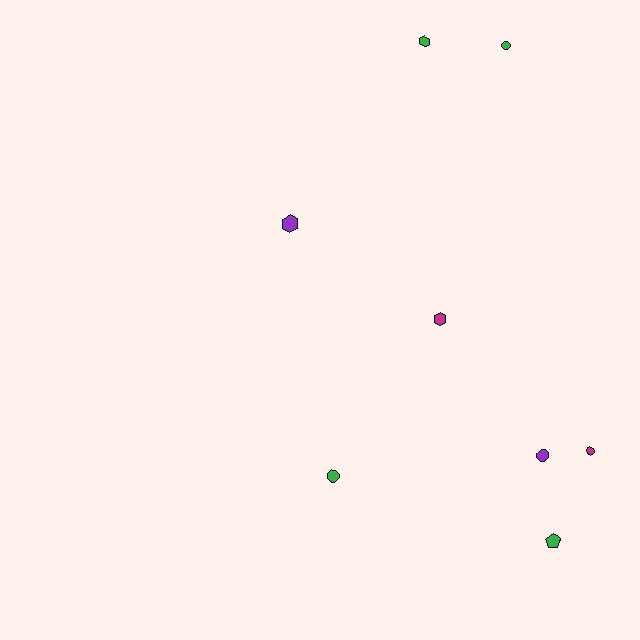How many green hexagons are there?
There is 1 green hexagon.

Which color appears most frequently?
Green, with 4 objects.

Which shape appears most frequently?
Circle, with 4 objects.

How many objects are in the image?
There are 8 objects.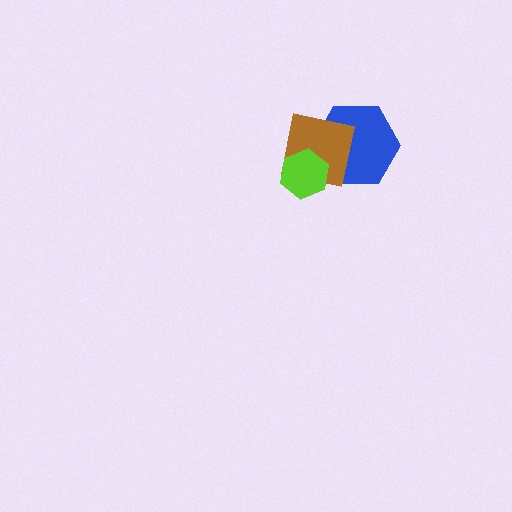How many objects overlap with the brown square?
2 objects overlap with the brown square.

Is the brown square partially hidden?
Yes, it is partially covered by another shape.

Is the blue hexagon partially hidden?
Yes, it is partially covered by another shape.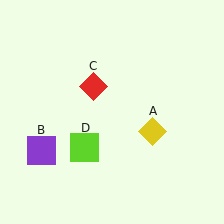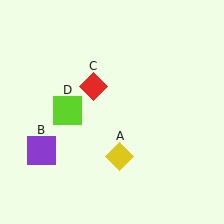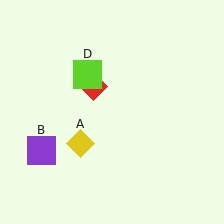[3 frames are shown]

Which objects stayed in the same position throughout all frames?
Purple square (object B) and red diamond (object C) remained stationary.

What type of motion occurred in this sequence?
The yellow diamond (object A), lime square (object D) rotated clockwise around the center of the scene.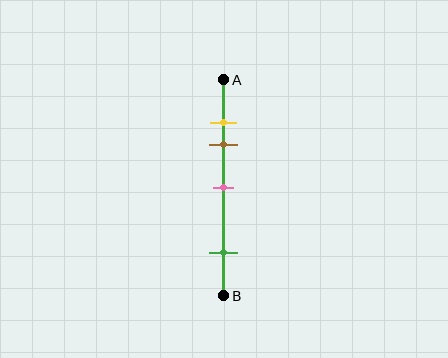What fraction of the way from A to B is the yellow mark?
The yellow mark is approximately 20% (0.2) of the way from A to B.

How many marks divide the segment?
There are 4 marks dividing the segment.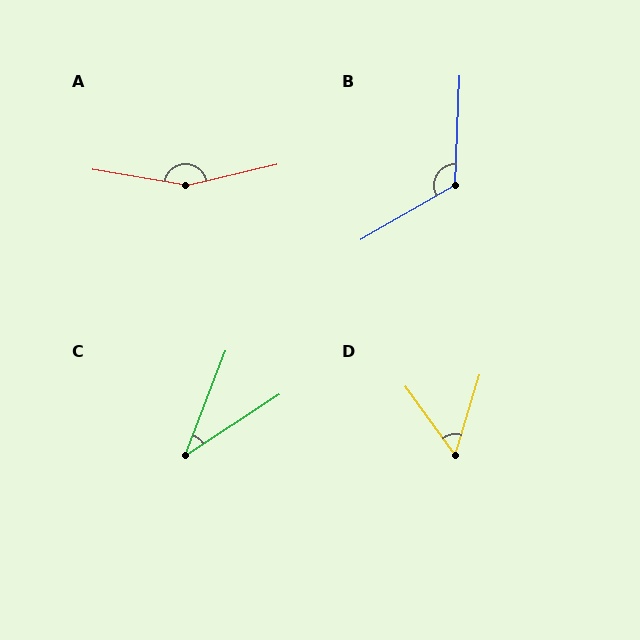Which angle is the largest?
A, at approximately 157 degrees.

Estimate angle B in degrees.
Approximately 122 degrees.